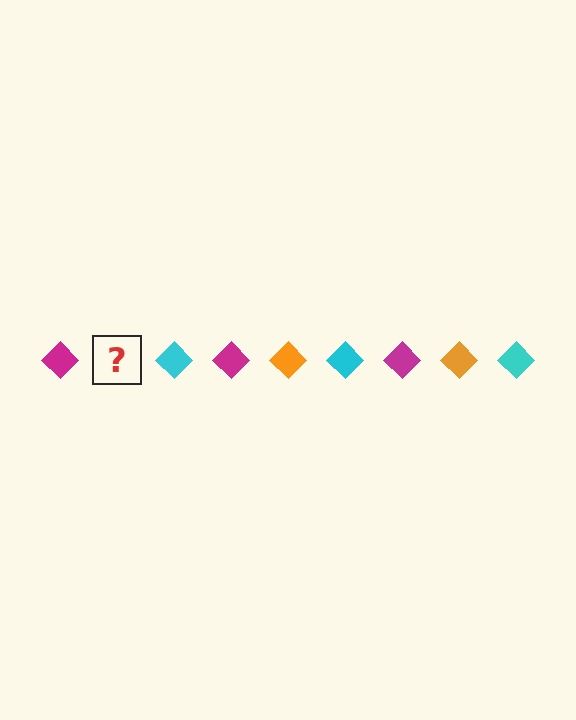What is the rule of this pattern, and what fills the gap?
The rule is that the pattern cycles through magenta, orange, cyan diamonds. The gap should be filled with an orange diamond.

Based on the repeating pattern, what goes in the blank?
The blank should be an orange diamond.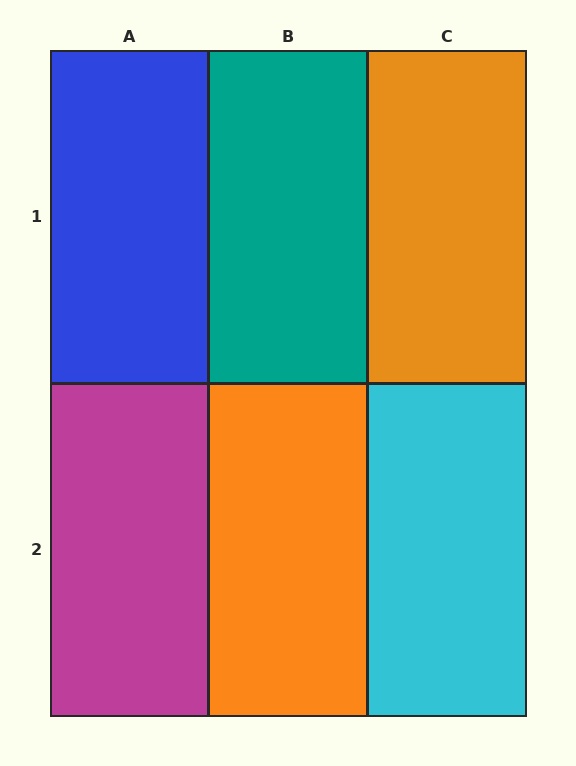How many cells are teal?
1 cell is teal.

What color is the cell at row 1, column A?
Blue.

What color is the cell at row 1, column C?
Orange.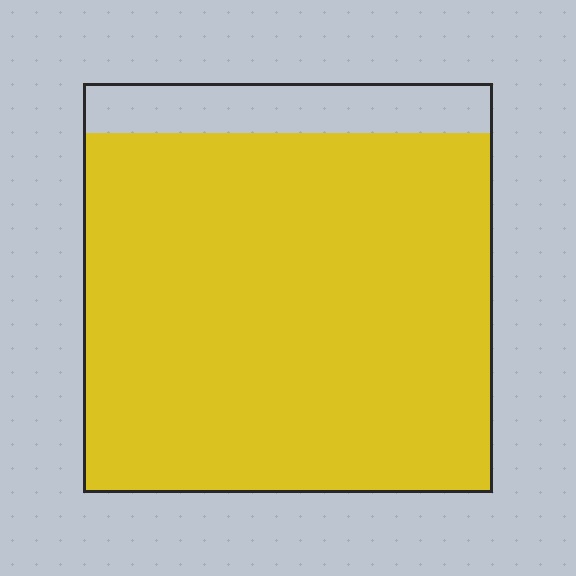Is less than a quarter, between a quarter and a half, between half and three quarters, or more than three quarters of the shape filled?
More than three quarters.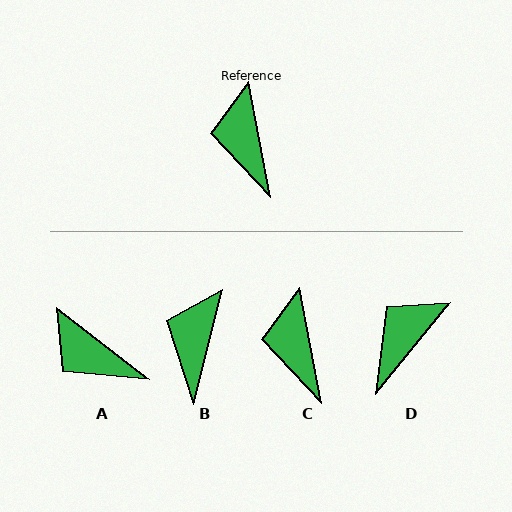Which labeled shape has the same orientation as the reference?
C.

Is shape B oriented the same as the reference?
No, it is off by about 25 degrees.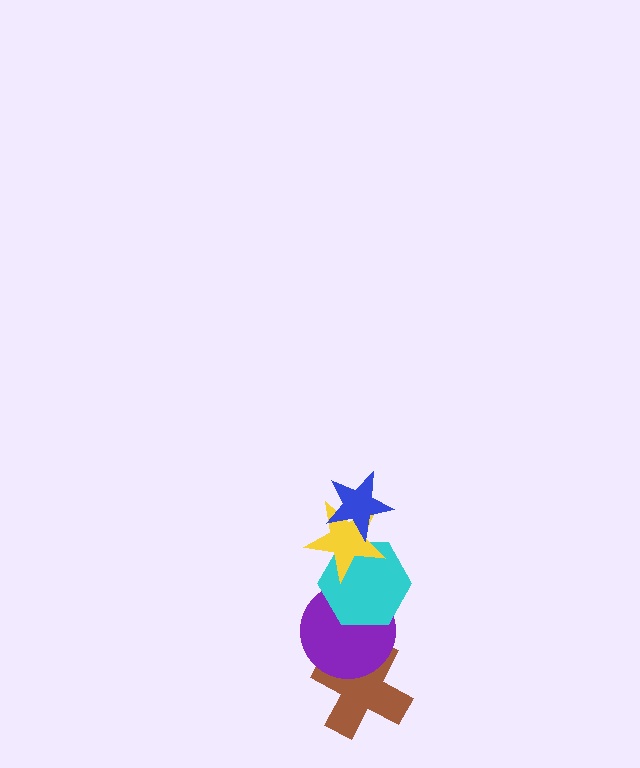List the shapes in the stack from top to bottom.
From top to bottom: the blue star, the yellow star, the cyan hexagon, the purple circle, the brown cross.